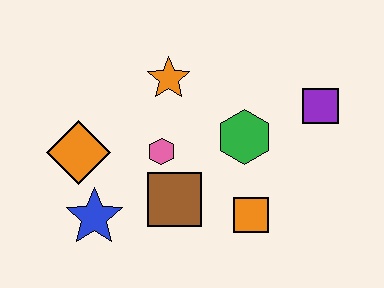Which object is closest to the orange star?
The pink hexagon is closest to the orange star.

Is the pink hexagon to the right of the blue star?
Yes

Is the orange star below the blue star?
No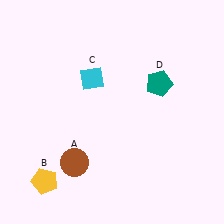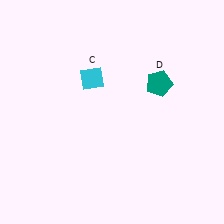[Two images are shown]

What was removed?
The brown circle (A), the yellow pentagon (B) were removed in Image 2.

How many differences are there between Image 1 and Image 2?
There are 2 differences between the two images.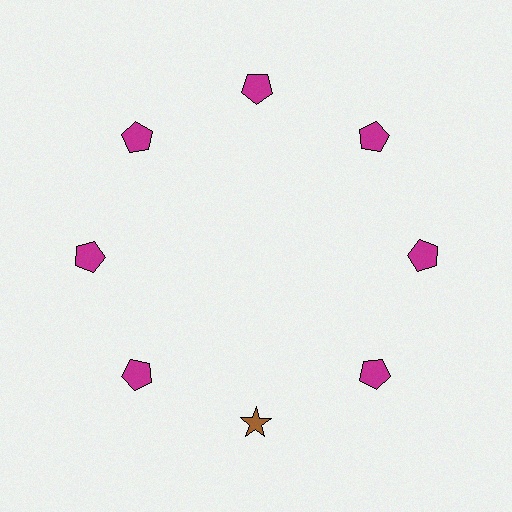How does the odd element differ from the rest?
It differs in both color (brown instead of magenta) and shape (star instead of pentagon).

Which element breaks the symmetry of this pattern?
The brown star at roughly the 6 o'clock position breaks the symmetry. All other shapes are magenta pentagons.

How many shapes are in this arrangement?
There are 8 shapes arranged in a ring pattern.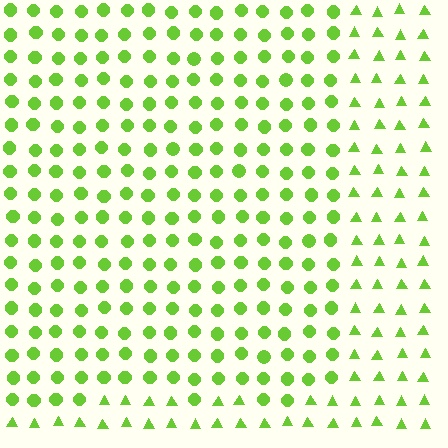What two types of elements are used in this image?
The image uses circles inside the rectangle region and triangles outside it.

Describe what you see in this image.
The image is filled with small lime elements arranged in a uniform grid. A rectangle-shaped region contains circles, while the surrounding area contains triangles. The boundary is defined purely by the change in element shape.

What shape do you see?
I see a rectangle.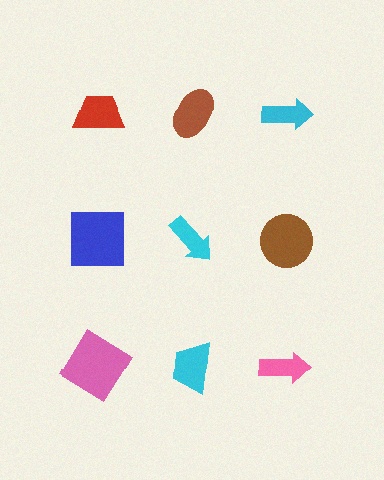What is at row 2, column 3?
A brown circle.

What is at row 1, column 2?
A brown ellipse.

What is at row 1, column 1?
A red trapezoid.